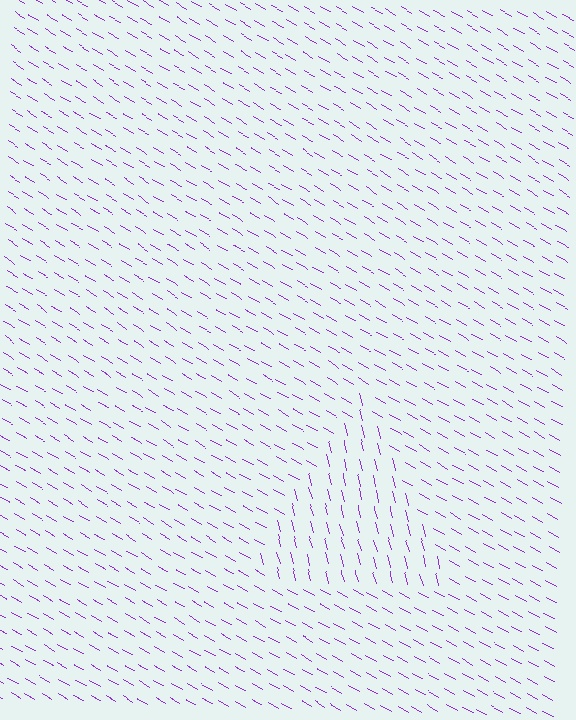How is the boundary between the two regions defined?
The boundary is defined purely by a change in line orientation (approximately 45 degrees difference). All lines are the same color and thickness.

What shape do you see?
I see a triangle.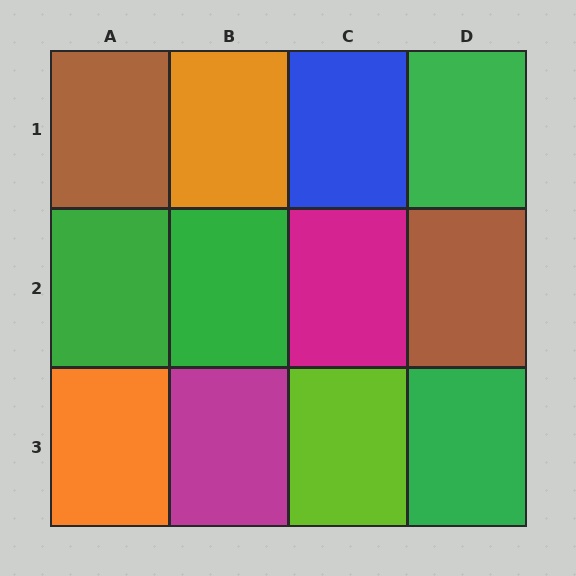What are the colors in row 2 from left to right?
Green, green, magenta, brown.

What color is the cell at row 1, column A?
Brown.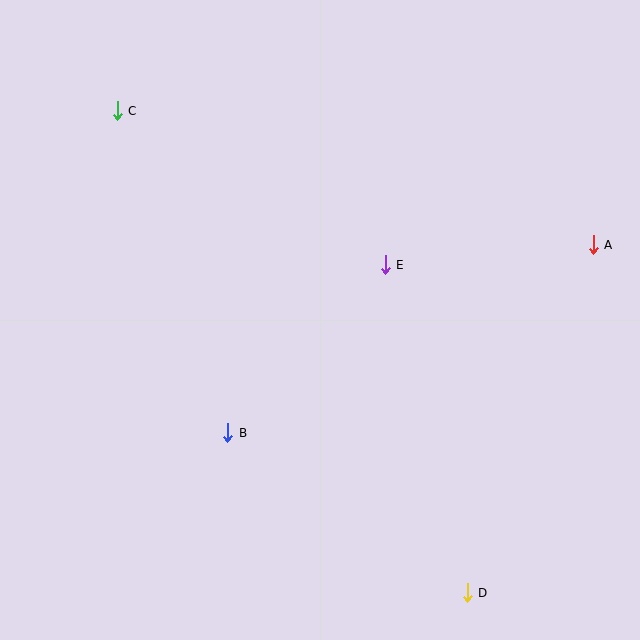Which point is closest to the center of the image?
Point E at (385, 265) is closest to the center.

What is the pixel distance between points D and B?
The distance between D and B is 288 pixels.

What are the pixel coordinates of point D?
Point D is at (467, 593).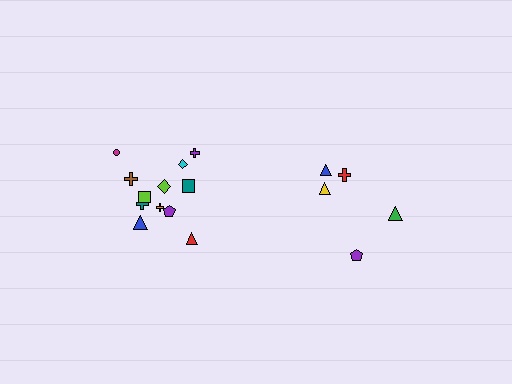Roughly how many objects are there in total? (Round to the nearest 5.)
Roughly 15 objects in total.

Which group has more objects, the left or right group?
The left group.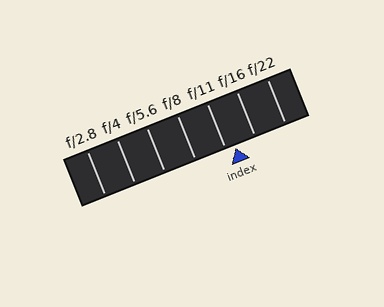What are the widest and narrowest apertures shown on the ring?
The widest aperture shown is f/2.8 and the narrowest is f/22.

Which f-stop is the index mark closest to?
The index mark is closest to f/11.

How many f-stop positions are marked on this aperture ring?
There are 7 f-stop positions marked.